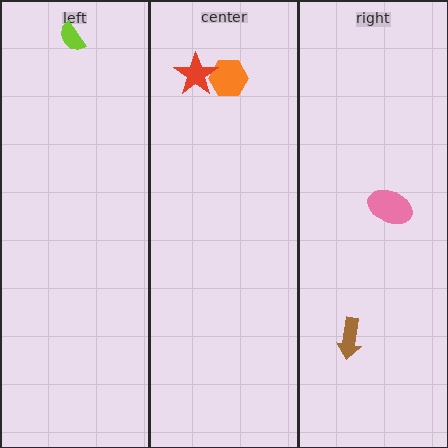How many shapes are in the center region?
2.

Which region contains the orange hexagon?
The center region.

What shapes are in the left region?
The lime semicircle.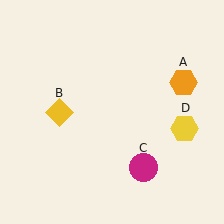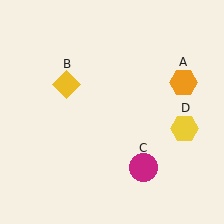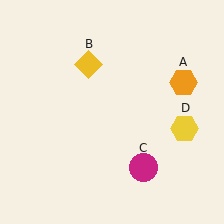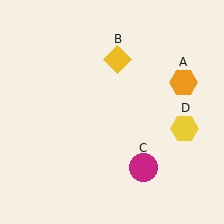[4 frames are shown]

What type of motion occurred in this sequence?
The yellow diamond (object B) rotated clockwise around the center of the scene.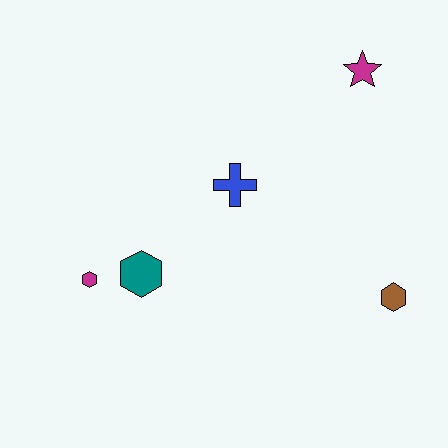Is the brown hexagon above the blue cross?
No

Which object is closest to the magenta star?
The blue cross is closest to the magenta star.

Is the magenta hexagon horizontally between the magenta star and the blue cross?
No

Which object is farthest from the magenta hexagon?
The magenta star is farthest from the magenta hexagon.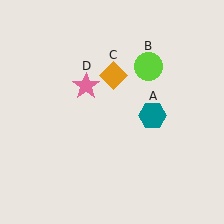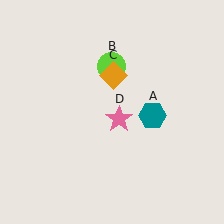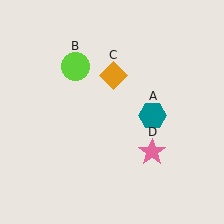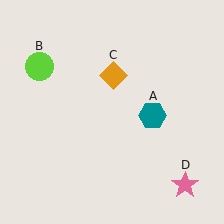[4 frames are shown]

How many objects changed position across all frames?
2 objects changed position: lime circle (object B), pink star (object D).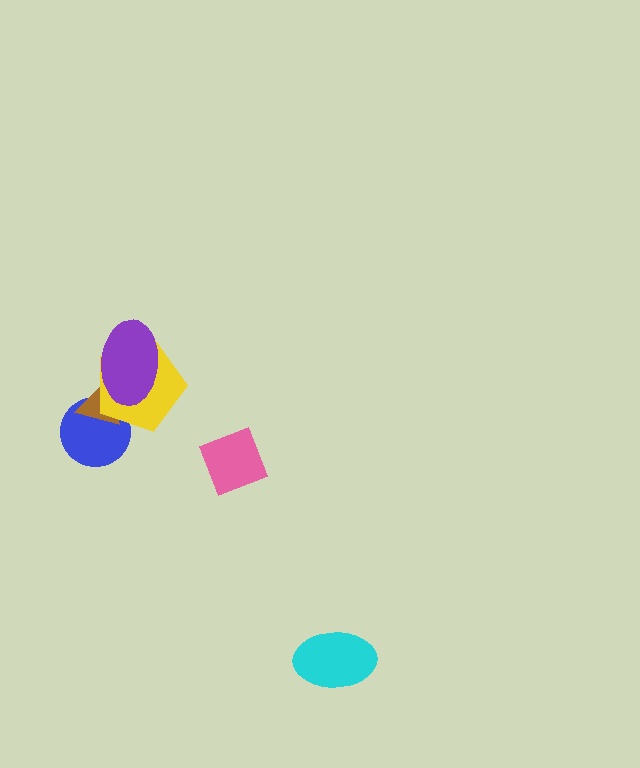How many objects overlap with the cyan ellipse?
0 objects overlap with the cyan ellipse.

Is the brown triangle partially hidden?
Yes, it is partially covered by another shape.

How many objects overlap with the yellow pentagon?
3 objects overlap with the yellow pentagon.